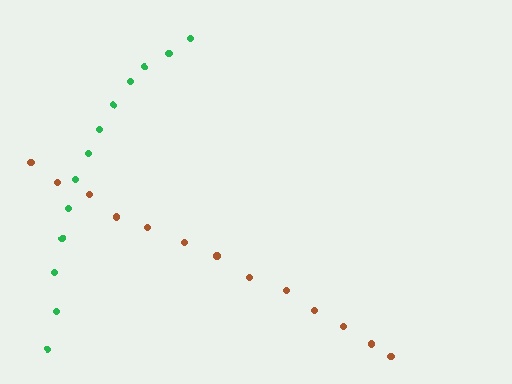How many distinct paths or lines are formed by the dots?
There are 2 distinct paths.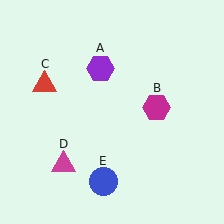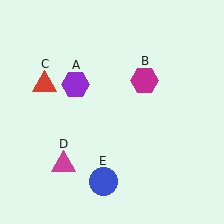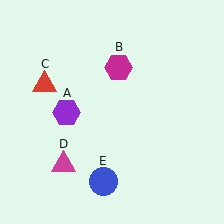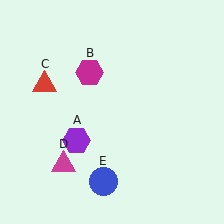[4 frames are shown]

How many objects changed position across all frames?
2 objects changed position: purple hexagon (object A), magenta hexagon (object B).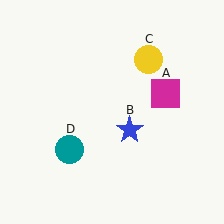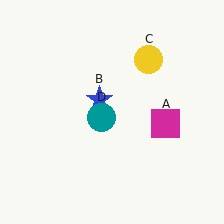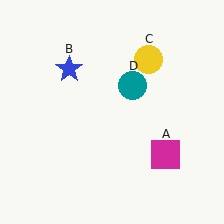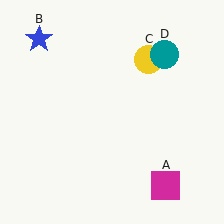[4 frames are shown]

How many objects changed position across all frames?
3 objects changed position: magenta square (object A), blue star (object B), teal circle (object D).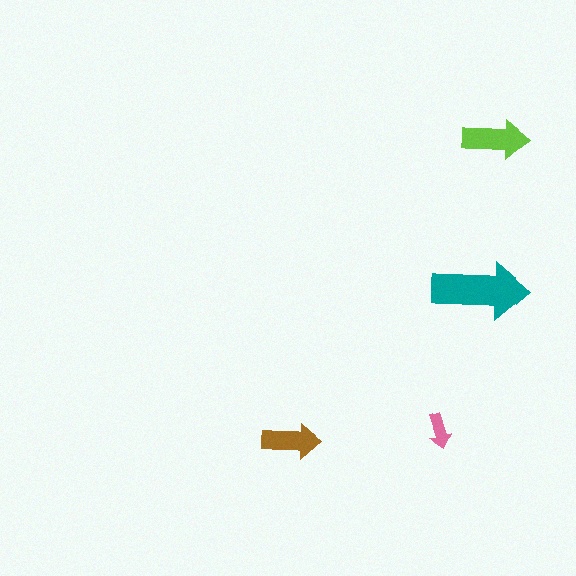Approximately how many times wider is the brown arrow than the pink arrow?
About 1.5 times wider.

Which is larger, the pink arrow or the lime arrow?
The lime one.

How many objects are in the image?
There are 4 objects in the image.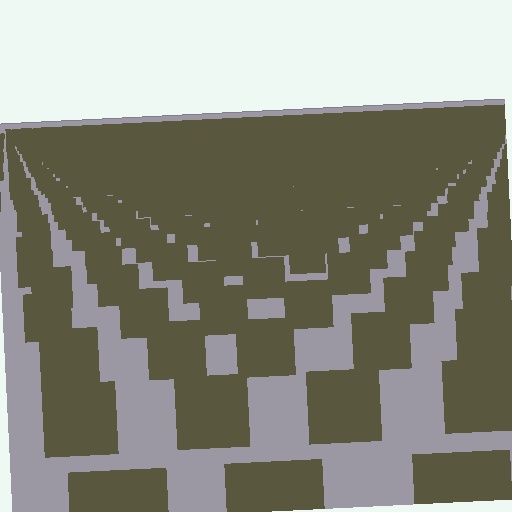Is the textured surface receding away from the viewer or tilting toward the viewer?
The surface is receding away from the viewer. Texture elements get smaller and denser toward the top.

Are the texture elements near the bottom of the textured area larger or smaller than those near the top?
Larger. Near the bottom, elements are closer to the viewer and appear at a bigger on-screen size.